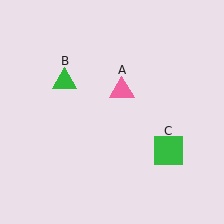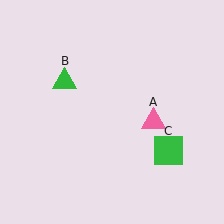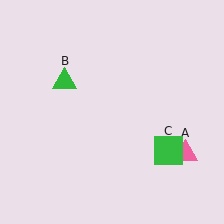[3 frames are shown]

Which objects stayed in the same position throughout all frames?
Green triangle (object B) and green square (object C) remained stationary.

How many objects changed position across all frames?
1 object changed position: pink triangle (object A).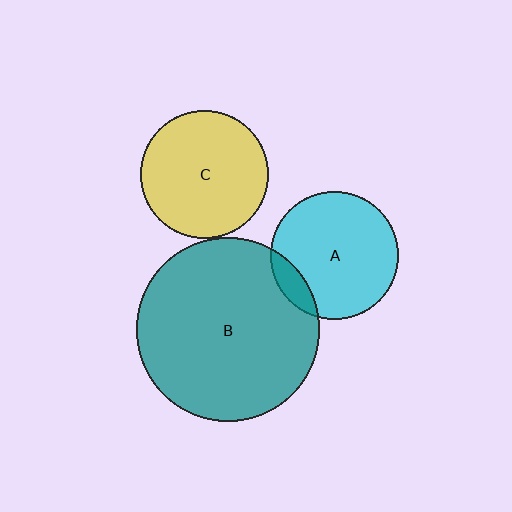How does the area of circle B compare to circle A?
Approximately 2.1 times.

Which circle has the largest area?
Circle B (teal).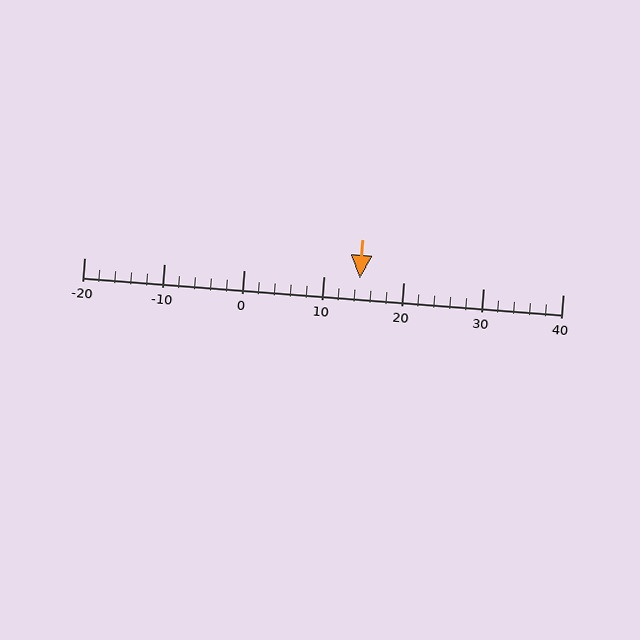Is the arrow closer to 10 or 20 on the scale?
The arrow is closer to 10.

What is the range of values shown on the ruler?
The ruler shows values from -20 to 40.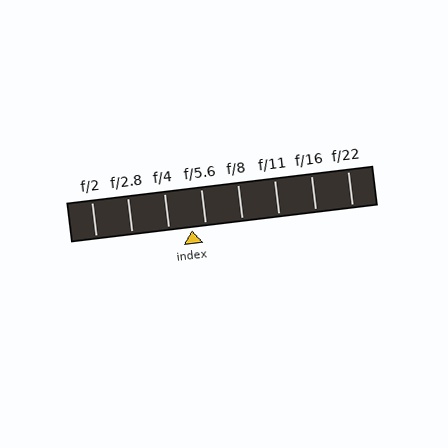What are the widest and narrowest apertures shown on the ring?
The widest aperture shown is f/2 and the narrowest is f/22.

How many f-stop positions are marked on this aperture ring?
There are 8 f-stop positions marked.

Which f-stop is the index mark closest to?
The index mark is closest to f/5.6.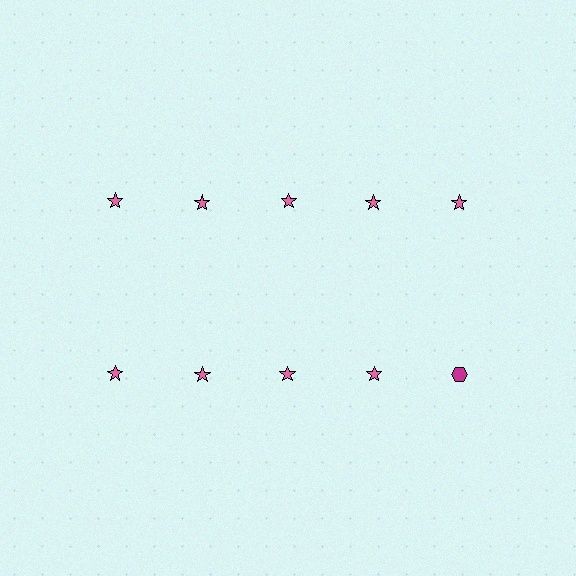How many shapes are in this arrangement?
There are 10 shapes arranged in a grid pattern.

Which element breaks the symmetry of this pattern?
The magenta hexagon in the second row, rightmost column breaks the symmetry. All other shapes are pink stars.